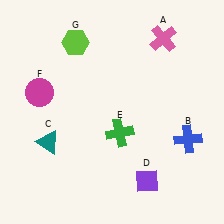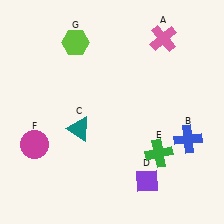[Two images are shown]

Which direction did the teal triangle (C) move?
The teal triangle (C) moved right.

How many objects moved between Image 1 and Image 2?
3 objects moved between the two images.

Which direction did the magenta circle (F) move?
The magenta circle (F) moved down.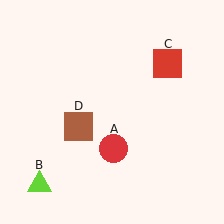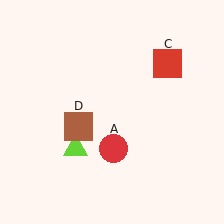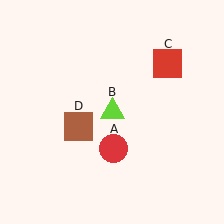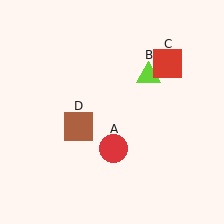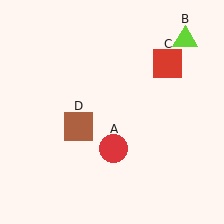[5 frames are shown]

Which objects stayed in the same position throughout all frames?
Red circle (object A) and red square (object C) and brown square (object D) remained stationary.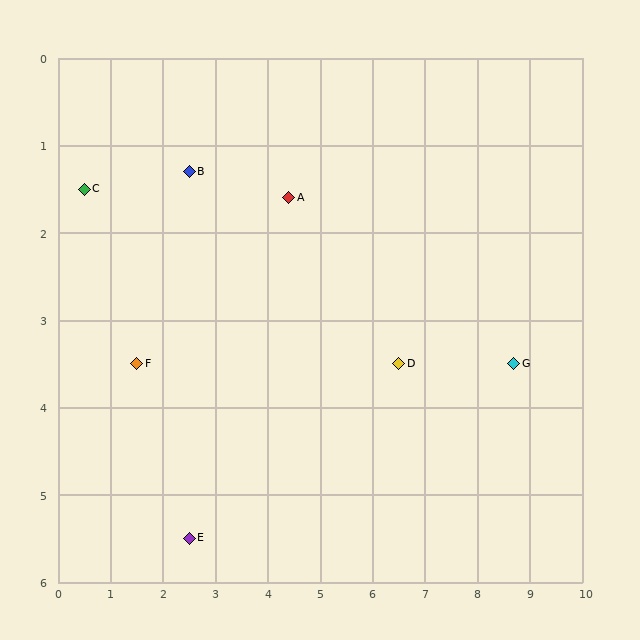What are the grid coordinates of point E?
Point E is at approximately (2.5, 5.5).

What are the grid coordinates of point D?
Point D is at approximately (6.5, 3.5).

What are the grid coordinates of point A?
Point A is at approximately (4.4, 1.6).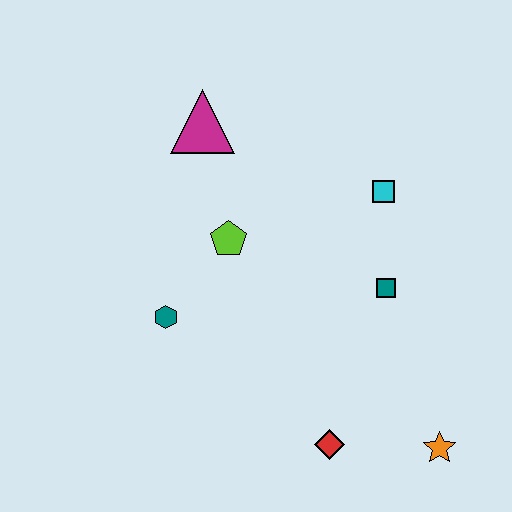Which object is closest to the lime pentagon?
The teal hexagon is closest to the lime pentagon.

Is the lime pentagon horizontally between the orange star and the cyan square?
No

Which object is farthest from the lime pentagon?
The orange star is farthest from the lime pentagon.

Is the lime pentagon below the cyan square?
Yes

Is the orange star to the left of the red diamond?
No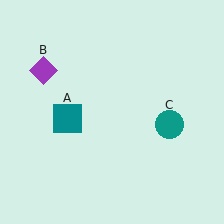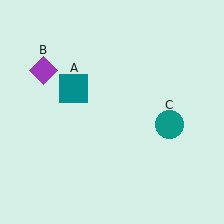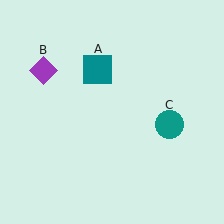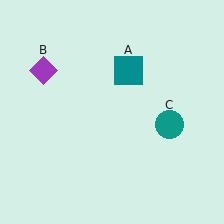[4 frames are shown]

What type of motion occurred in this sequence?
The teal square (object A) rotated clockwise around the center of the scene.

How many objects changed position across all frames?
1 object changed position: teal square (object A).